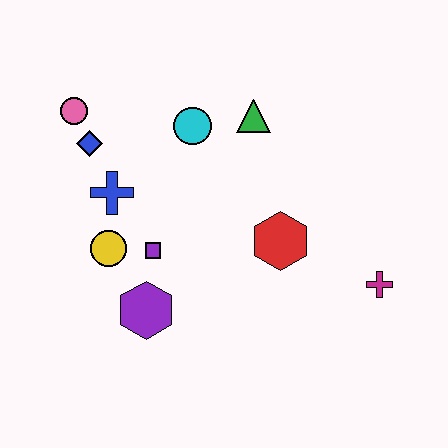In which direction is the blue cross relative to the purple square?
The blue cross is above the purple square.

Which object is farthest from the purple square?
The magenta cross is farthest from the purple square.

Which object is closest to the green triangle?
The cyan circle is closest to the green triangle.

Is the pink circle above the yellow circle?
Yes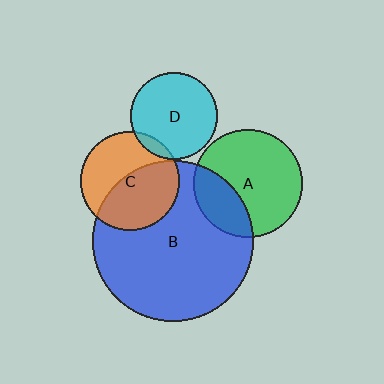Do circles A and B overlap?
Yes.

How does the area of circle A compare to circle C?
Approximately 1.2 times.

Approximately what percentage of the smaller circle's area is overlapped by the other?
Approximately 30%.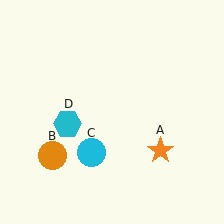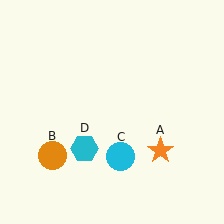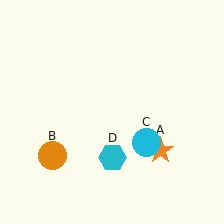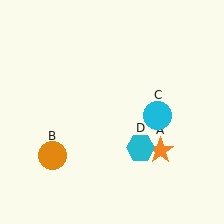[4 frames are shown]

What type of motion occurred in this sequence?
The cyan circle (object C), cyan hexagon (object D) rotated counterclockwise around the center of the scene.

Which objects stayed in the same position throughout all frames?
Orange star (object A) and orange circle (object B) remained stationary.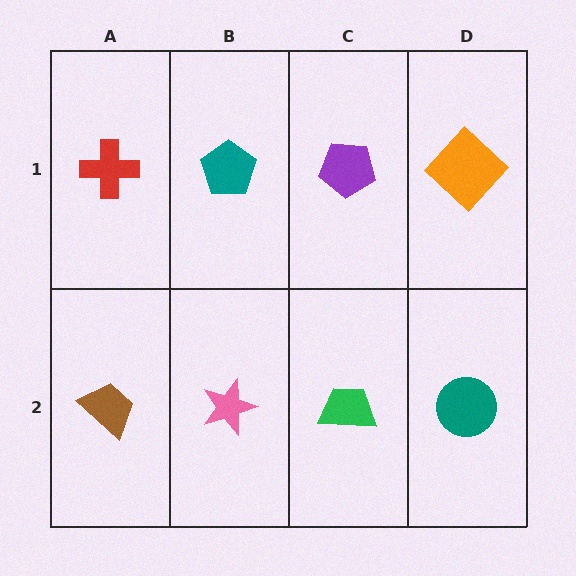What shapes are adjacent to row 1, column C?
A green trapezoid (row 2, column C), a teal pentagon (row 1, column B), an orange diamond (row 1, column D).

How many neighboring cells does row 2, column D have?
2.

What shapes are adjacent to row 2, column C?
A purple pentagon (row 1, column C), a pink star (row 2, column B), a teal circle (row 2, column D).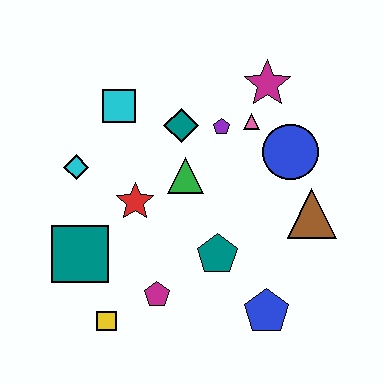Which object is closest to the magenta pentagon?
The yellow square is closest to the magenta pentagon.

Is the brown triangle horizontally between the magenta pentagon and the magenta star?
No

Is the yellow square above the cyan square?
No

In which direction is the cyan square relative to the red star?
The cyan square is above the red star.